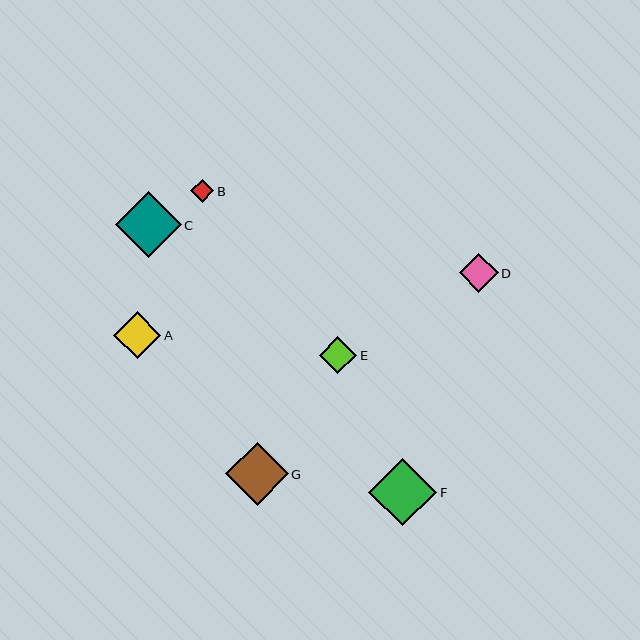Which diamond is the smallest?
Diamond B is the smallest with a size of approximately 23 pixels.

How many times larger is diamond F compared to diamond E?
Diamond F is approximately 1.8 times the size of diamond E.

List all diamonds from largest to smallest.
From largest to smallest: F, C, G, A, D, E, B.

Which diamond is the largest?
Diamond F is the largest with a size of approximately 68 pixels.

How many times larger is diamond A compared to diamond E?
Diamond A is approximately 1.3 times the size of diamond E.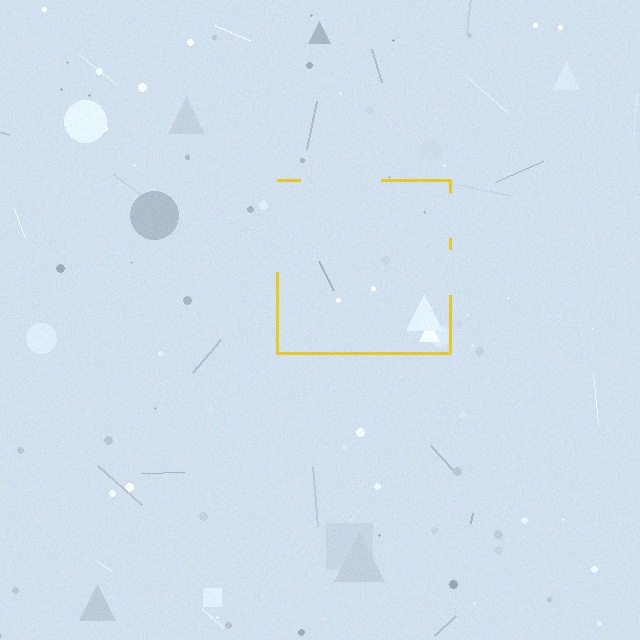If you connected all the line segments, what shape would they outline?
They would outline a square.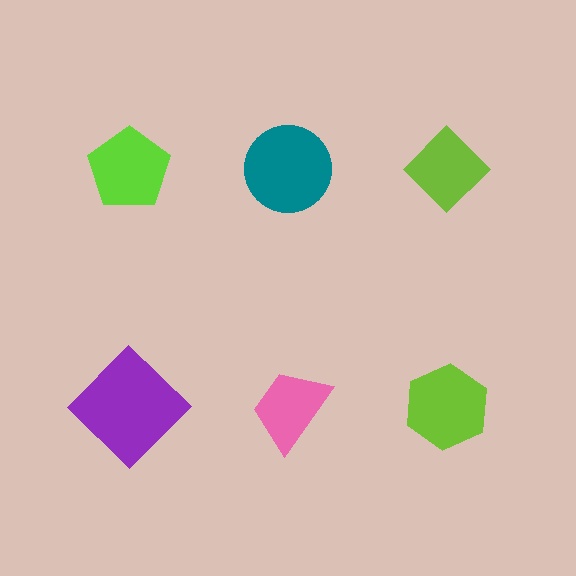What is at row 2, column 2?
A pink trapezoid.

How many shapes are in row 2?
3 shapes.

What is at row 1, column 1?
A lime pentagon.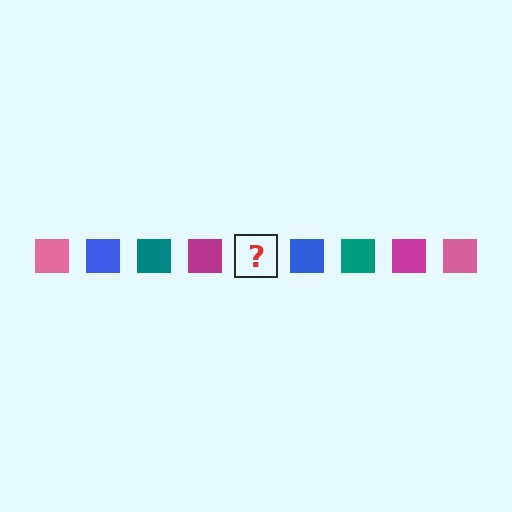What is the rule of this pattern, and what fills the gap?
The rule is that the pattern cycles through pink, blue, teal, magenta squares. The gap should be filled with a pink square.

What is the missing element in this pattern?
The missing element is a pink square.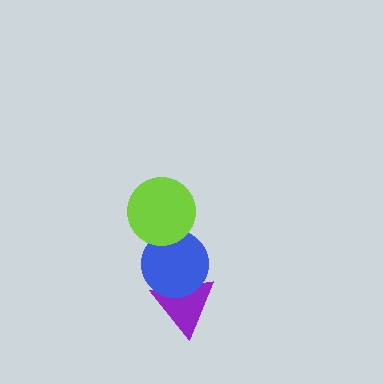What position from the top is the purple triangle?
The purple triangle is 3rd from the top.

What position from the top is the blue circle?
The blue circle is 2nd from the top.